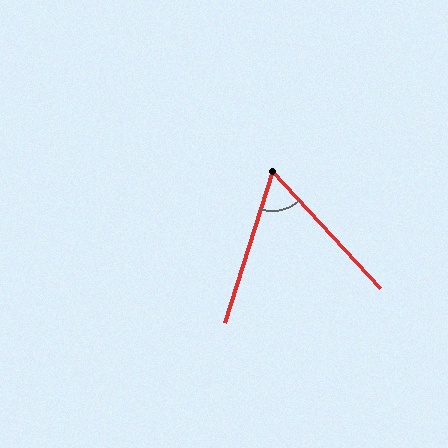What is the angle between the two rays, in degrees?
Approximately 60 degrees.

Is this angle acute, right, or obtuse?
It is acute.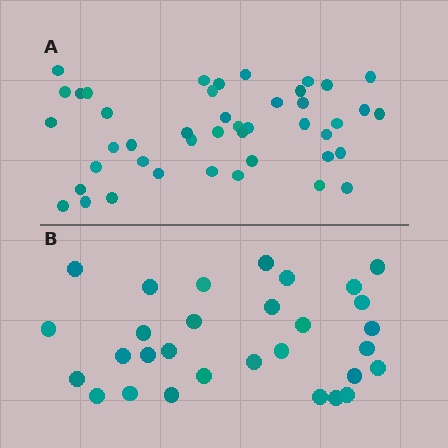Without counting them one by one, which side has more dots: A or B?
Region A (the top region) has more dots.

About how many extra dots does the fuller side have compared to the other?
Region A has approximately 15 more dots than region B.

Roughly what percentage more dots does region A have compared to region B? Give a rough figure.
About 45% more.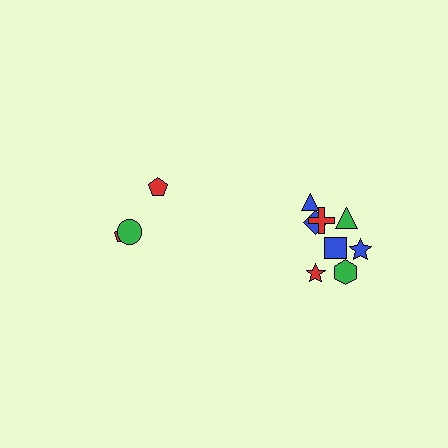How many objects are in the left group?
There are 3 objects.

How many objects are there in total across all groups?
There are 11 objects.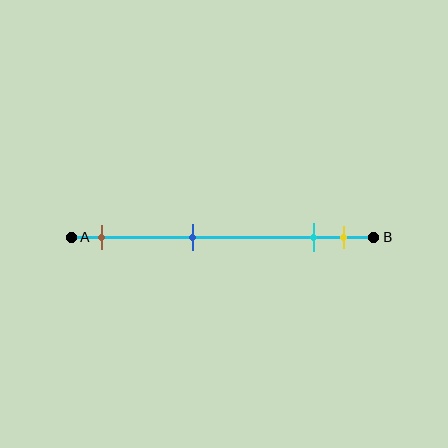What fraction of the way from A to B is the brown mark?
The brown mark is approximately 10% (0.1) of the way from A to B.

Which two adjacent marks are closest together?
The cyan and yellow marks are the closest adjacent pair.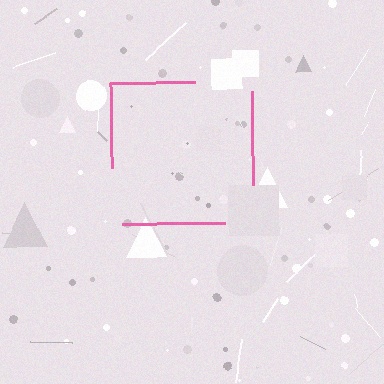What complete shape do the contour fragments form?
The contour fragments form a square.